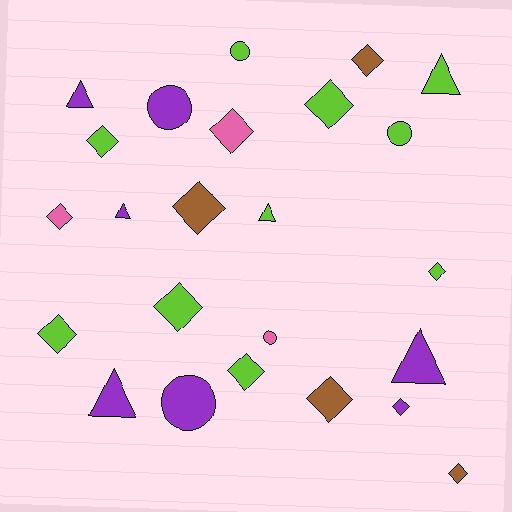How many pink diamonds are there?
There are 2 pink diamonds.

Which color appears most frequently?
Lime, with 10 objects.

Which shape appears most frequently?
Diamond, with 13 objects.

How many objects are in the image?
There are 24 objects.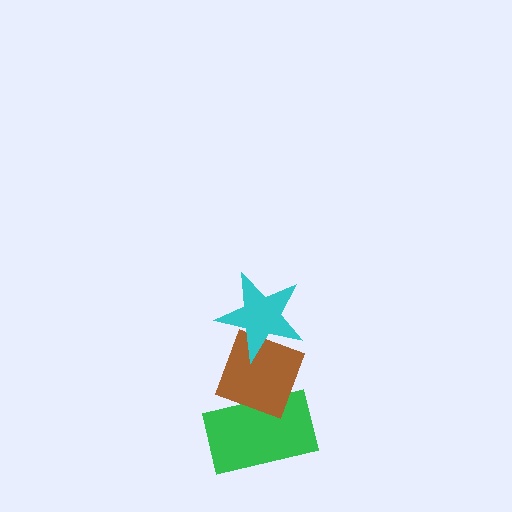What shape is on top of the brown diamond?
The cyan star is on top of the brown diamond.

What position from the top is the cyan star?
The cyan star is 1st from the top.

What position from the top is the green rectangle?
The green rectangle is 3rd from the top.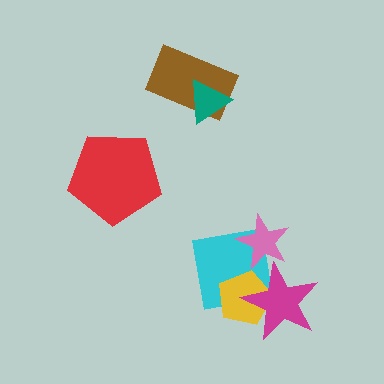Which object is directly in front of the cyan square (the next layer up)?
The yellow pentagon is directly in front of the cyan square.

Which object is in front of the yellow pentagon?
The magenta star is in front of the yellow pentagon.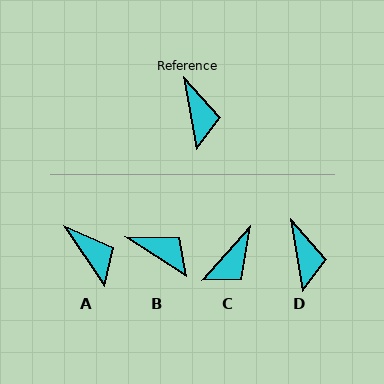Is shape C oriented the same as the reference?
No, it is off by about 51 degrees.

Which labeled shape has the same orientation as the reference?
D.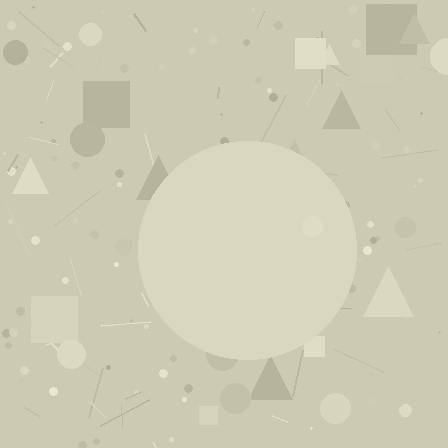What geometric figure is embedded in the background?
A circle is embedded in the background.